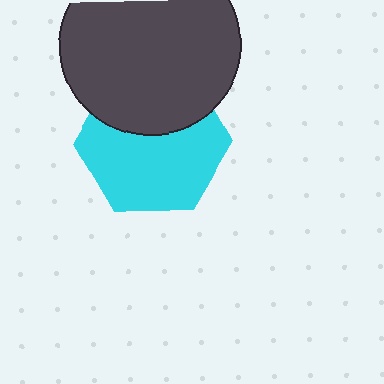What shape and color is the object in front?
The object in front is a dark gray circle.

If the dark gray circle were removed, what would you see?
You would see the complete cyan hexagon.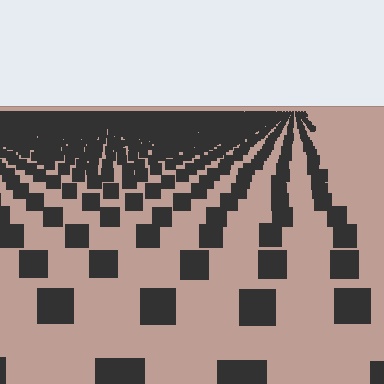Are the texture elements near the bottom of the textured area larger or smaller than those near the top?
Larger. Near the bottom, elements are closer to the viewer and appear at a bigger on-screen size.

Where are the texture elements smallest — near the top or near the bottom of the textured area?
Near the top.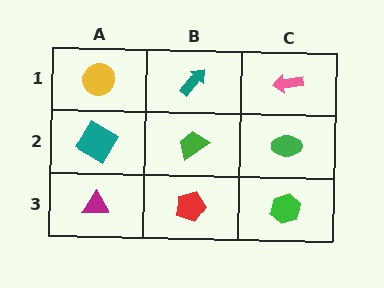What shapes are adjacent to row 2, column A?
A yellow circle (row 1, column A), a magenta triangle (row 3, column A), a green trapezoid (row 2, column B).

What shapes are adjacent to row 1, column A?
A teal diamond (row 2, column A), a teal arrow (row 1, column B).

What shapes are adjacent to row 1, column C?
A green ellipse (row 2, column C), a teal arrow (row 1, column B).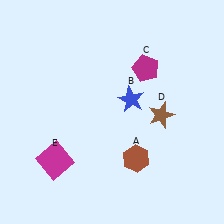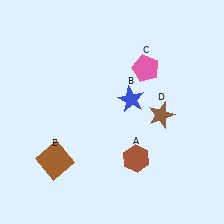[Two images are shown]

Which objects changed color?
C changed from magenta to pink. E changed from magenta to brown.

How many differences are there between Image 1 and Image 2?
There are 2 differences between the two images.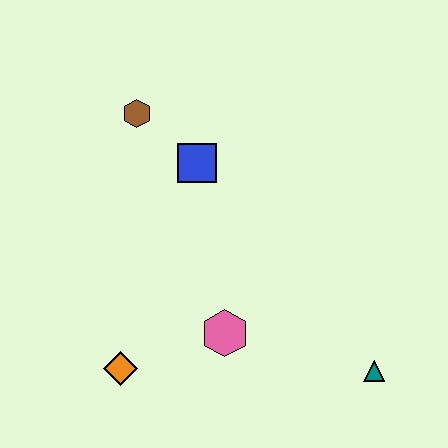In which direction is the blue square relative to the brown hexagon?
The blue square is to the right of the brown hexagon.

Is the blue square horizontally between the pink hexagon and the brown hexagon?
Yes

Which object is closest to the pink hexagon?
The orange diamond is closest to the pink hexagon.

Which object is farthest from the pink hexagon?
The brown hexagon is farthest from the pink hexagon.